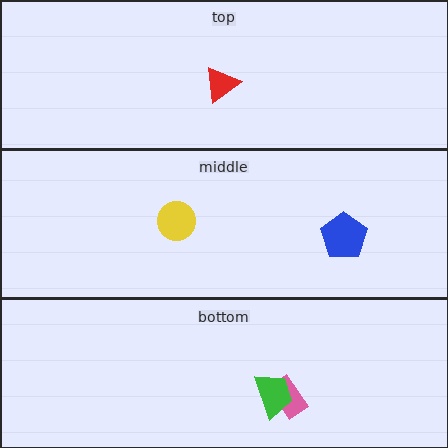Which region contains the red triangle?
The top region.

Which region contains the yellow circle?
The middle region.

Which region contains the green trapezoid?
The bottom region.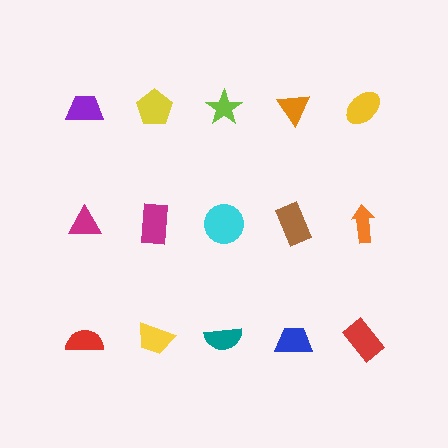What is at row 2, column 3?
A cyan circle.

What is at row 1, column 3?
A lime star.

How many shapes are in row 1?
5 shapes.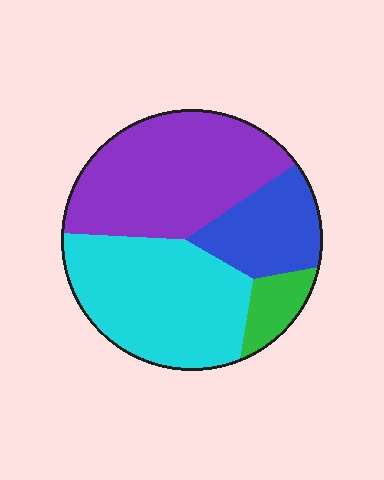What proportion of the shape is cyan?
Cyan covers roughly 35% of the shape.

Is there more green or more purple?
Purple.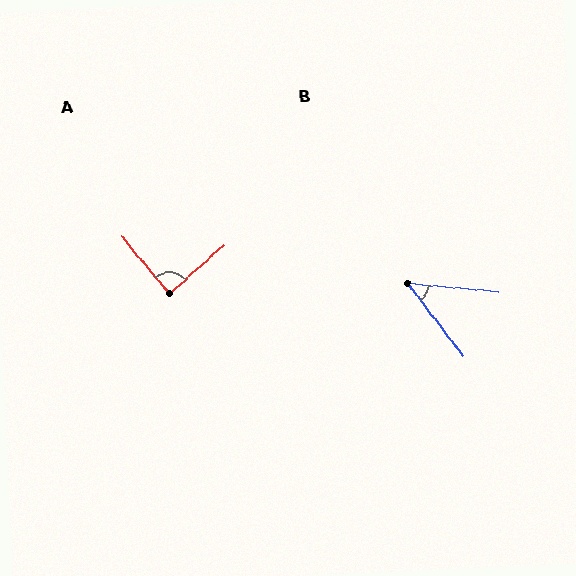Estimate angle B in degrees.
Approximately 47 degrees.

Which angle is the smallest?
B, at approximately 47 degrees.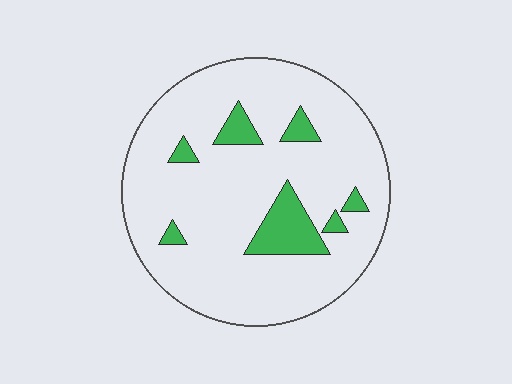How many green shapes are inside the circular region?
7.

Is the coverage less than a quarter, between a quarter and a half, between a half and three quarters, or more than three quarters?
Less than a quarter.